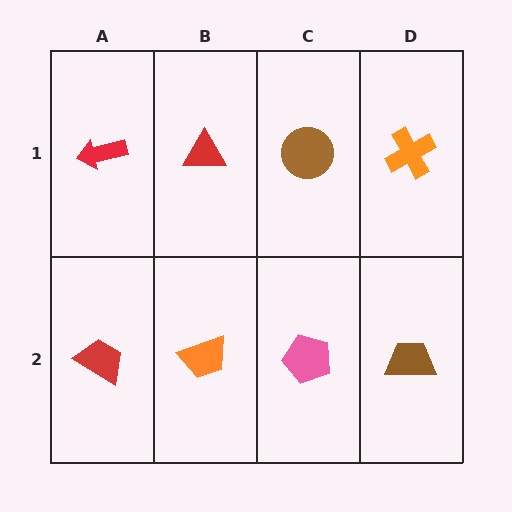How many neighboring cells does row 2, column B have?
3.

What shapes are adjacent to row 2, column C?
A brown circle (row 1, column C), an orange trapezoid (row 2, column B), a brown trapezoid (row 2, column D).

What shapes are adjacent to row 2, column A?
A red arrow (row 1, column A), an orange trapezoid (row 2, column B).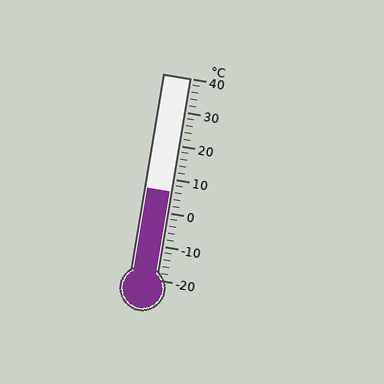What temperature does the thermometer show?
The thermometer shows approximately 6°C.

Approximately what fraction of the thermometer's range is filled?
The thermometer is filled to approximately 45% of its range.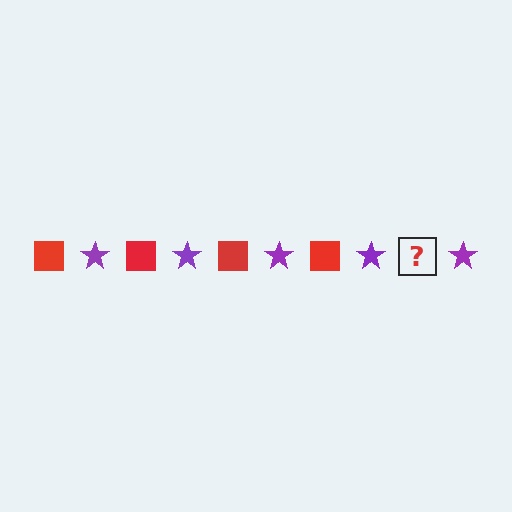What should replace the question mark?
The question mark should be replaced with a red square.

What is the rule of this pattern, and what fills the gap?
The rule is that the pattern alternates between red square and purple star. The gap should be filled with a red square.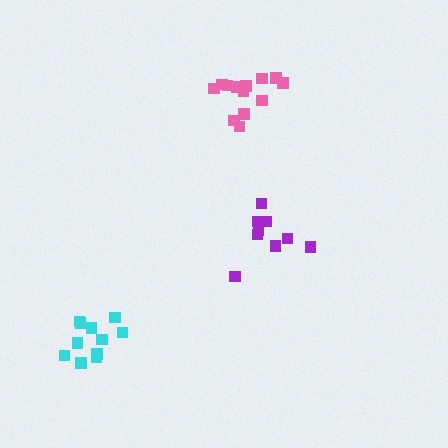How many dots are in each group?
Group 1: 9 dots, Group 2: 11 dots, Group 3: 13 dots (33 total).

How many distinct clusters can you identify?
There are 3 distinct clusters.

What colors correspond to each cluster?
The clusters are colored: purple, cyan, pink.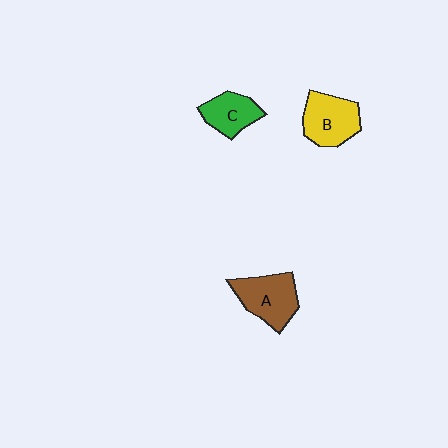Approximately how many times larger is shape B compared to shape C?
Approximately 1.3 times.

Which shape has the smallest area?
Shape C (green).